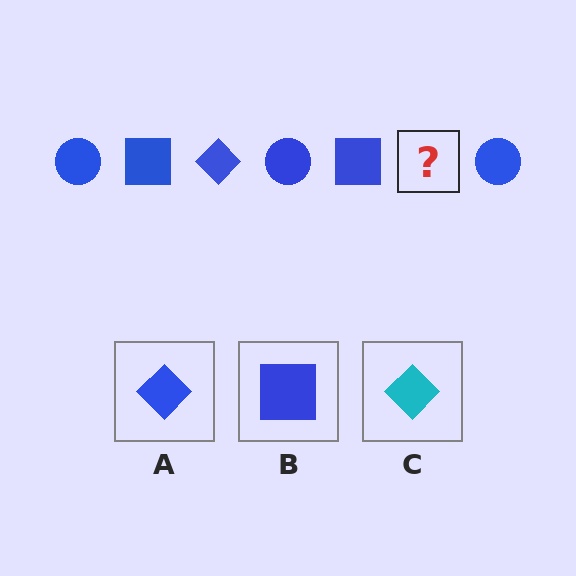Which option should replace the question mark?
Option A.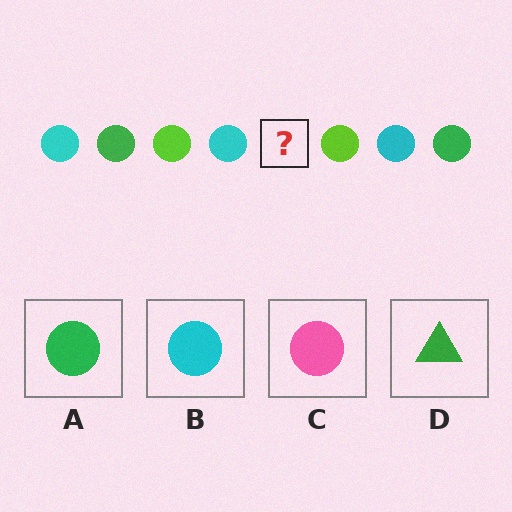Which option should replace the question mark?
Option A.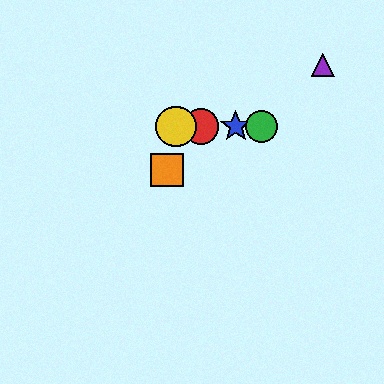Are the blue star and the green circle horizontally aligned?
Yes, both are at y≈126.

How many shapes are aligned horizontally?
4 shapes (the red circle, the blue star, the green circle, the yellow circle) are aligned horizontally.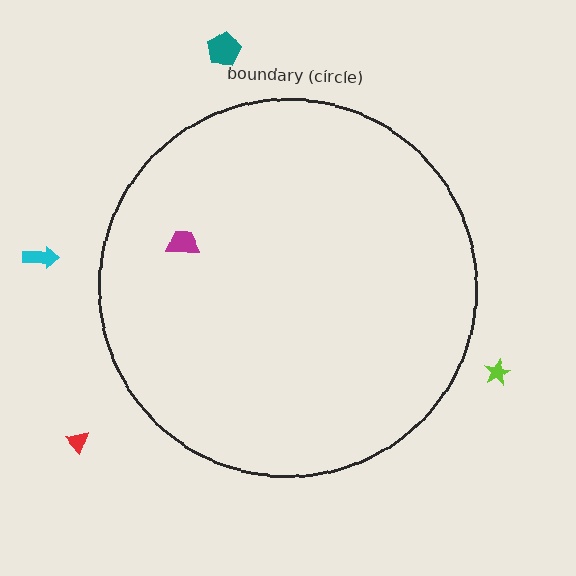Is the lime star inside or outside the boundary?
Outside.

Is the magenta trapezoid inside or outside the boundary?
Inside.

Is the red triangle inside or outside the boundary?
Outside.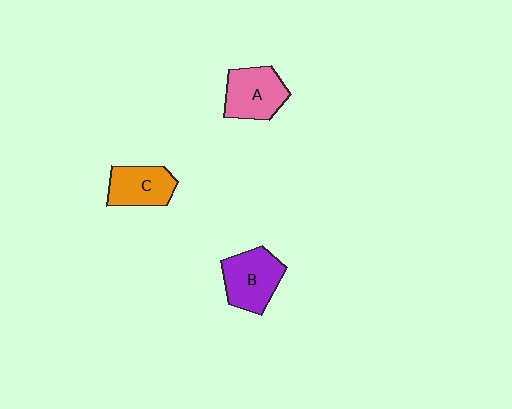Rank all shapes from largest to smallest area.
From largest to smallest: B (purple), A (pink), C (orange).